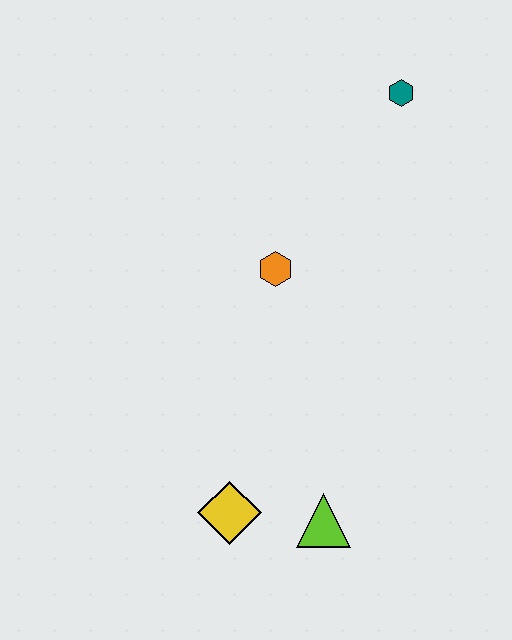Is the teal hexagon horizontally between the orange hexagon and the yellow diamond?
No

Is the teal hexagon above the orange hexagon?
Yes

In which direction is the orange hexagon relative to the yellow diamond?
The orange hexagon is above the yellow diamond.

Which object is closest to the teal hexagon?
The orange hexagon is closest to the teal hexagon.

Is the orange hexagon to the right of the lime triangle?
No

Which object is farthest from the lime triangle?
The teal hexagon is farthest from the lime triangle.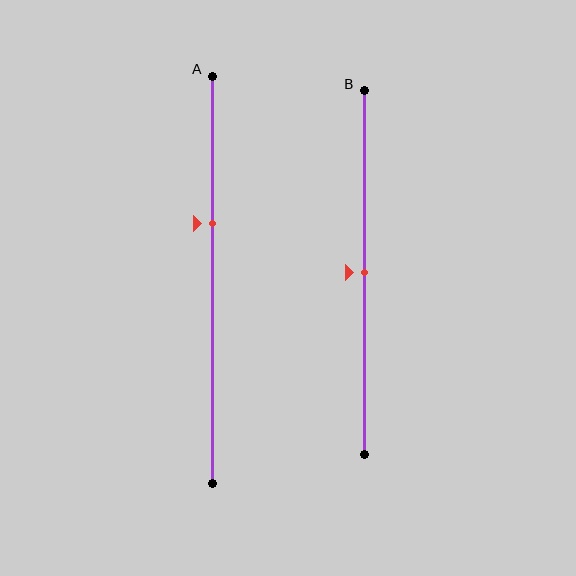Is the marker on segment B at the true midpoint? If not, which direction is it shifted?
Yes, the marker on segment B is at the true midpoint.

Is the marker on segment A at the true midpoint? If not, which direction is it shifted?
No, the marker on segment A is shifted upward by about 14% of the segment length.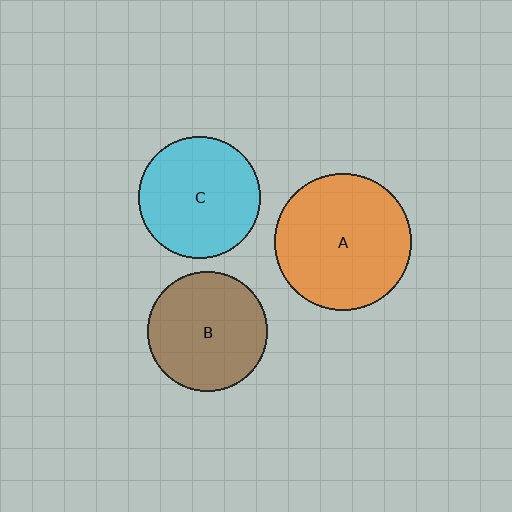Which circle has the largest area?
Circle A (orange).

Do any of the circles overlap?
No, none of the circles overlap.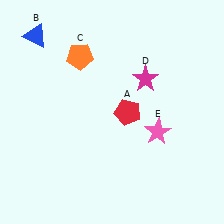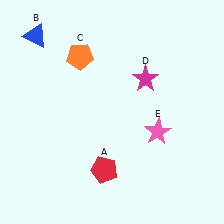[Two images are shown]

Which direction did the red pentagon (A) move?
The red pentagon (A) moved down.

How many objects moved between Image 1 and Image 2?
1 object moved between the two images.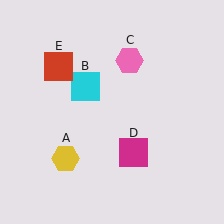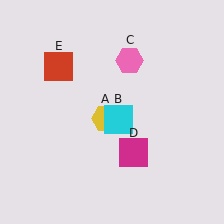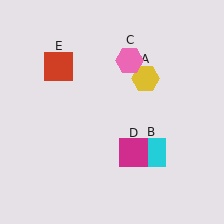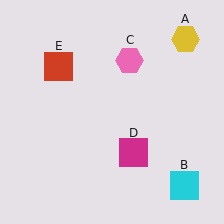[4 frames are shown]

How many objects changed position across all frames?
2 objects changed position: yellow hexagon (object A), cyan square (object B).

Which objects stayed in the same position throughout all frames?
Pink hexagon (object C) and magenta square (object D) and red square (object E) remained stationary.